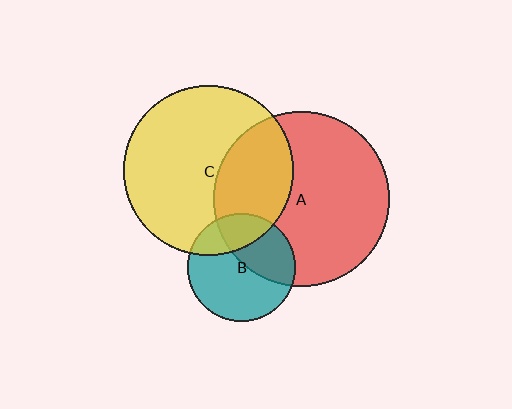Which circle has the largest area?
Circle A (red).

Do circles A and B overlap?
Yes.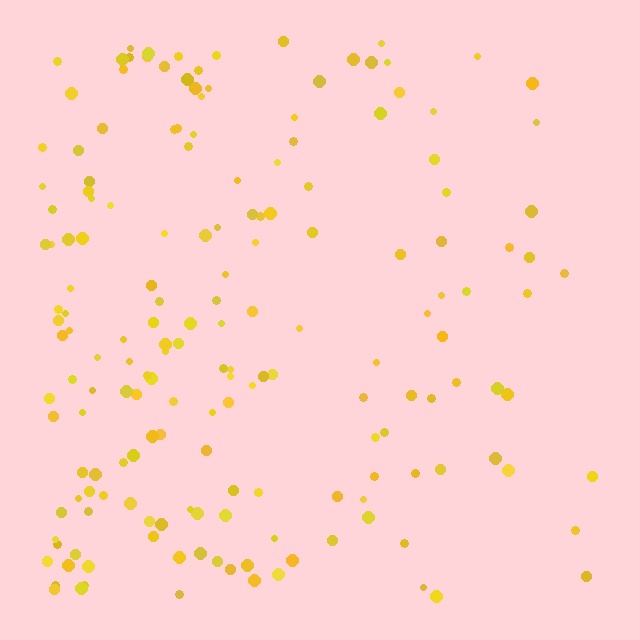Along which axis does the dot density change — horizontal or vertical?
Horizontal.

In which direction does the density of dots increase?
From right to left, with the left side densest.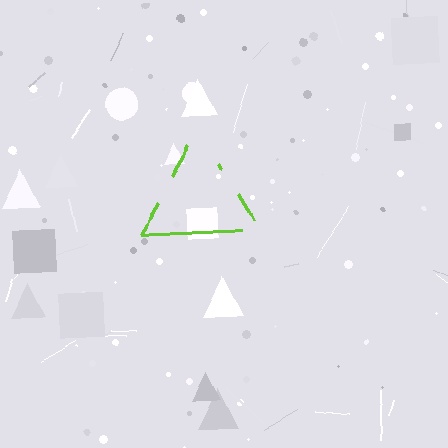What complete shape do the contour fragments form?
The contour fragments form a triangle.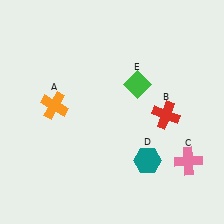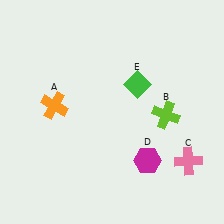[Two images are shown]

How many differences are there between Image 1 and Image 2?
There are 2 differences between the two images.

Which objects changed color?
B changed from red to lime. D changed from teal to magenta.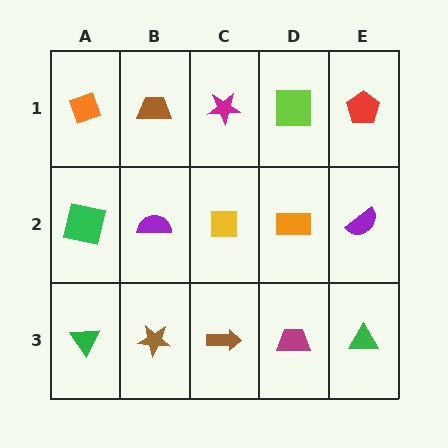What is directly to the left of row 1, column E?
A lime square.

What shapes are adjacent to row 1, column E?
A purple semicircle (row 2, column E), a lime square (row 1, column D).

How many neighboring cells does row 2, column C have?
4.